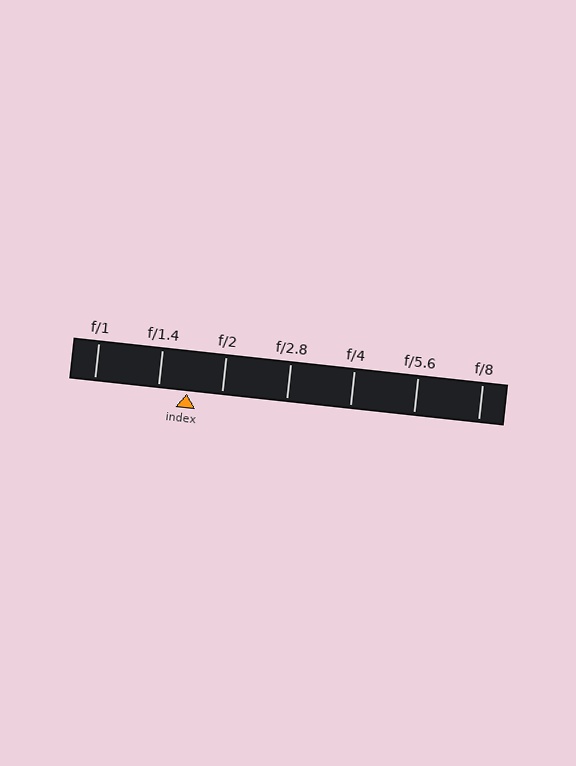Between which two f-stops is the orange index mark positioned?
The index mark is between f/1.4 and f/2.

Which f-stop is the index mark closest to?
The index mark is closest to f/1.4.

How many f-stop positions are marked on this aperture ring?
There are 7 f-stop positions marked.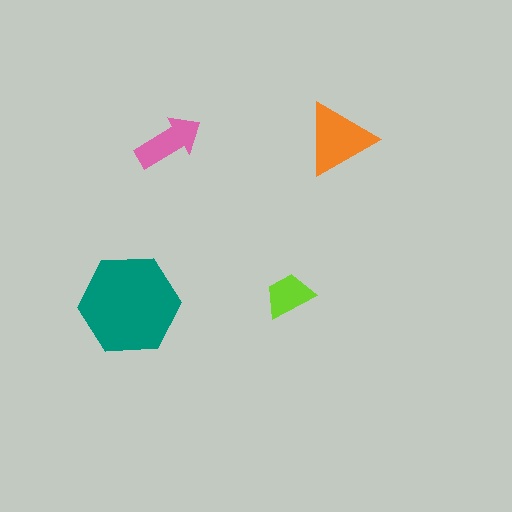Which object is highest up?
The orange triangle is topmost.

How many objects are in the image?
There are 4 objects in the image.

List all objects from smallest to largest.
The lime trapezoid, the pink arrow, the orange triangle, the teal hexagon.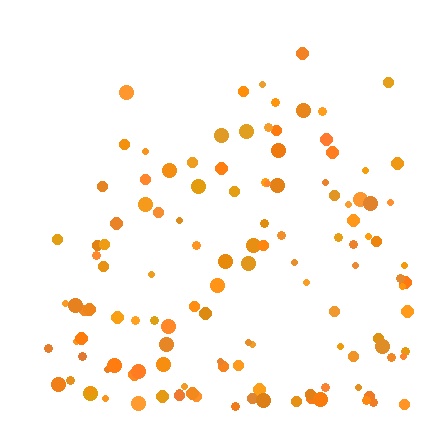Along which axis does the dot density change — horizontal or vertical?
Vertical.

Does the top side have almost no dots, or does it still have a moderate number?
Still a moderate number, just noticeably fewer than the bottom.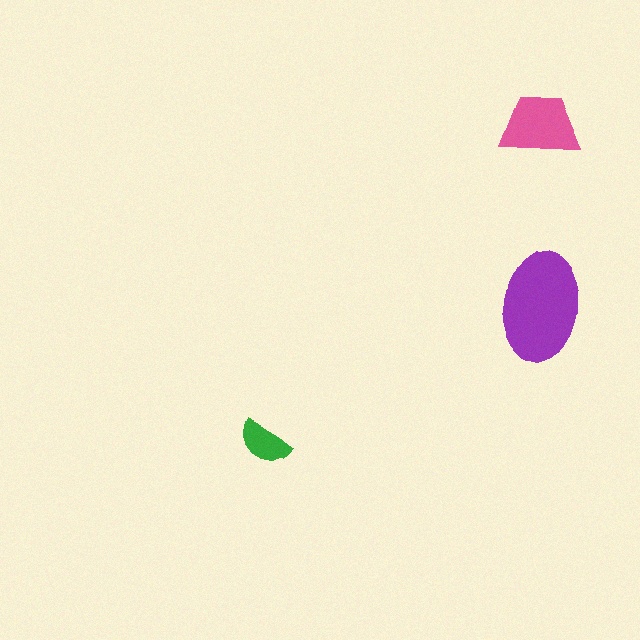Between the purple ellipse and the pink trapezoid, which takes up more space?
The purple ellipse.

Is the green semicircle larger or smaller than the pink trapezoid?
Smaller.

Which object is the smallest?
The green semicircle.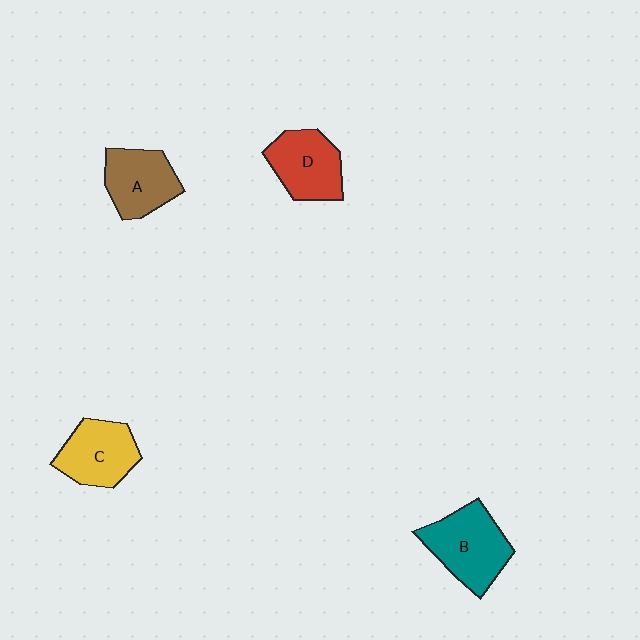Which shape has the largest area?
Shape B (teal).